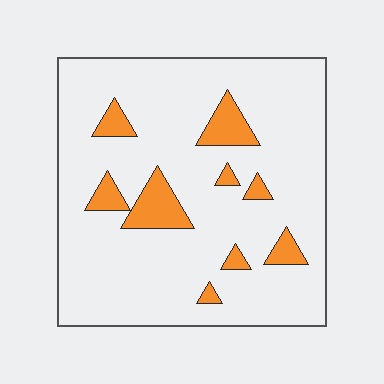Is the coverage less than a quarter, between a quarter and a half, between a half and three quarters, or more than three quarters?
Less than a quarter.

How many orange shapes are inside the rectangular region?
9.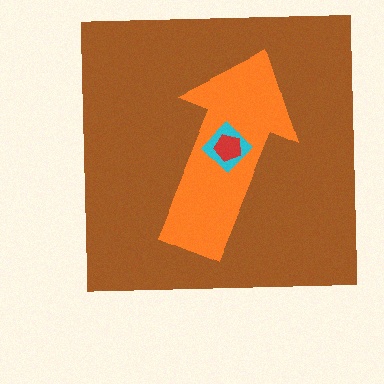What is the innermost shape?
The red pentagon.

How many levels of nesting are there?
4.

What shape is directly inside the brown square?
The orange arrow.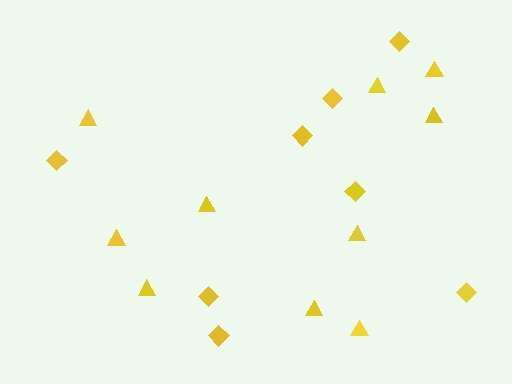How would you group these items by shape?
There are 2 groups: one group of triangles (10) and one group of diamonds (8).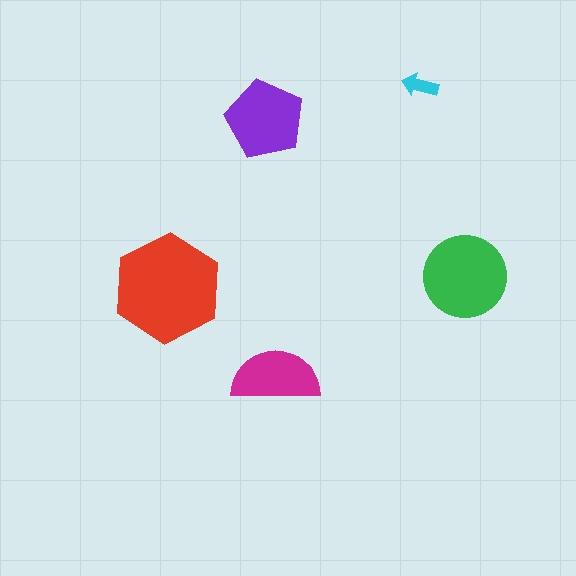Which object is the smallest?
The cyan arrow.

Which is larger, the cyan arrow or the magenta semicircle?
The magenta semicircle.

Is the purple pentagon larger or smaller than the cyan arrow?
Larger.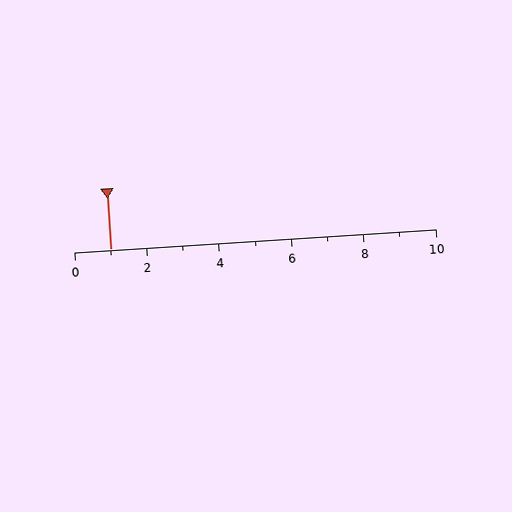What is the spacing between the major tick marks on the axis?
The major ticks are spaced 2 apart.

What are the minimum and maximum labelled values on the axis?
The axis runs from 0 to 10.